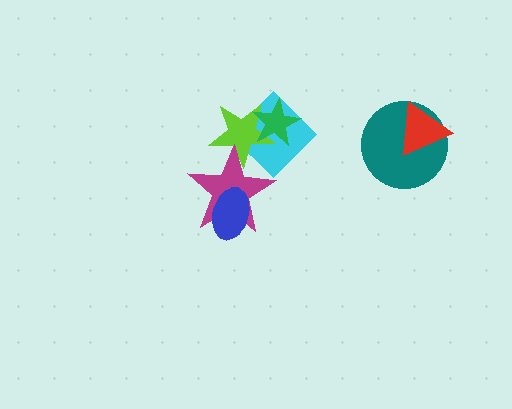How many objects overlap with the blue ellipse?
1 object overlaps with the blue ellipse.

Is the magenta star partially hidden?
Yes, it is partially covered by another shape.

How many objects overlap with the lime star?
3 objects overlap with the lime star.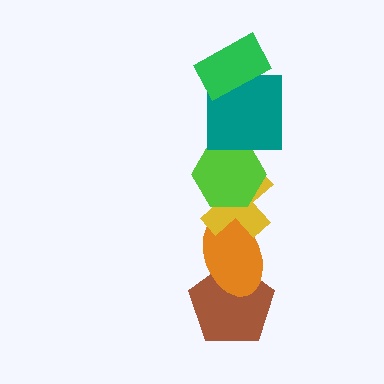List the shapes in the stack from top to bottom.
From top to bottom: the green rectangle, the teal square, the lime hexagon, the yellow cross, the orange ellipse, the brown pentagon.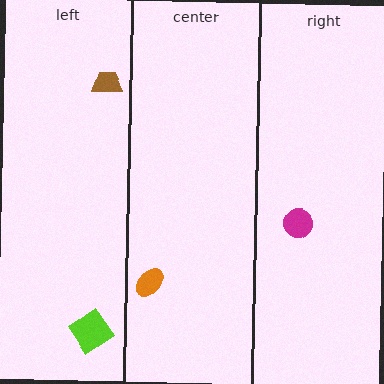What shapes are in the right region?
The magenta circle.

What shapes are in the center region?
The orange ellipse.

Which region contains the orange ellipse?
The center region.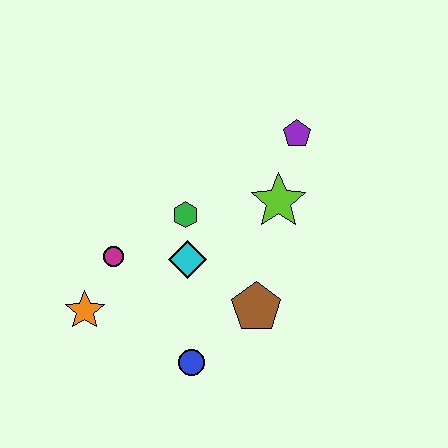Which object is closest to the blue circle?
The brown pentagon is closest to the blue circle.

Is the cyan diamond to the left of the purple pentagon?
Yes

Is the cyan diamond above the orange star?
Yes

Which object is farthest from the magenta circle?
The purple pentagon is farthest from the magenta circle.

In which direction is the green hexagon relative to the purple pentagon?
The green hexagon is to the left of the purple pentagon.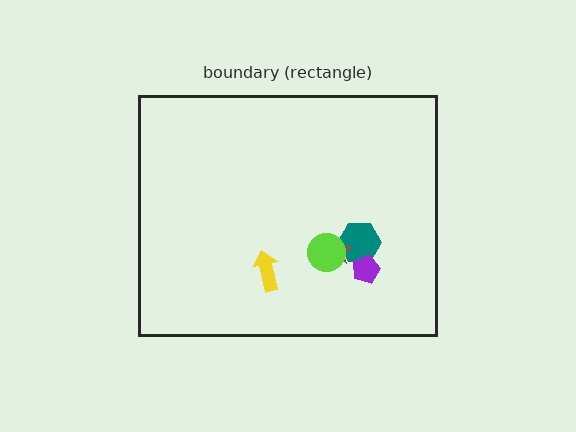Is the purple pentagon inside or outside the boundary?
Inside.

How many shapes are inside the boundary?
5 inside, 0 outside.